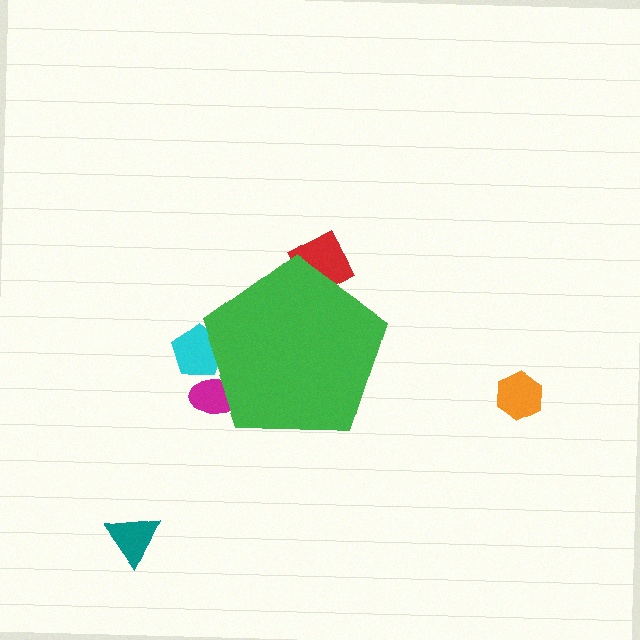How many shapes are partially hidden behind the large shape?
3 shapes are partially hidden.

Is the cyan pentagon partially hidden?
Yes, the cyan pentagon is partially hidden behind the green pentagon.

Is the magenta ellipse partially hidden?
Yes, the magenta ellipse is partially hidden behind the green pentagon.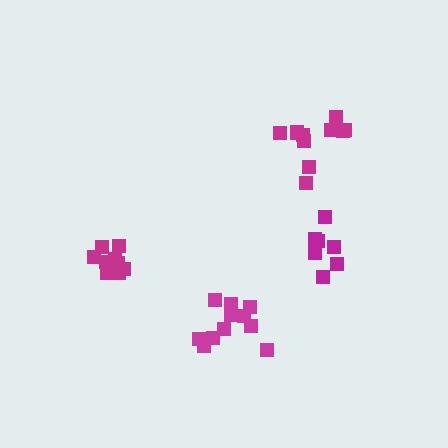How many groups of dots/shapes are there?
There are 4 groups.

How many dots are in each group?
Group 1: 9 dots, Group 2: 7 dots, Group 3: 11 dots, Group 4: 10 dots (37 total).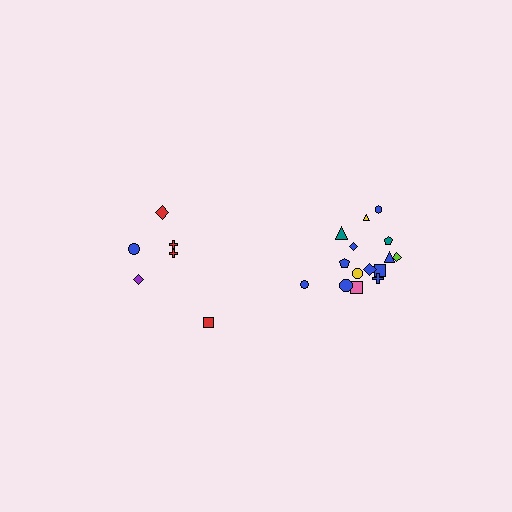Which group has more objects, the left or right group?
The right group.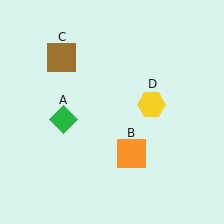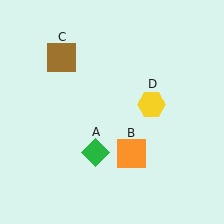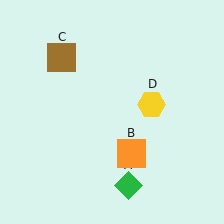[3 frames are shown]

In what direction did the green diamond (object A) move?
The green diamond (object A) moved down and to the right.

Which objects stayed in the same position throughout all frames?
Orange square (object B) and brown square (object C) and yellow hexagon (object D) remained stationary.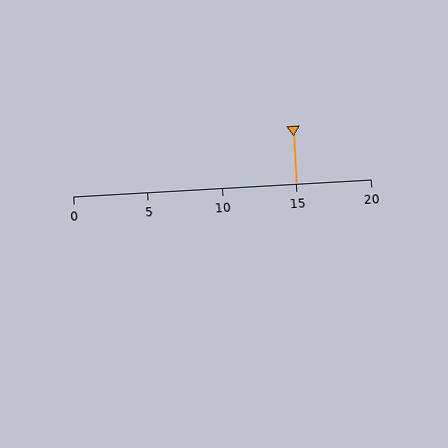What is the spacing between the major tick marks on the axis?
The major ticks are spaced 5 apart.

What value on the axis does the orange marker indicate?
The marker indicates approximately 15.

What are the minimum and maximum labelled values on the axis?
The axis runs from 0 to 20.